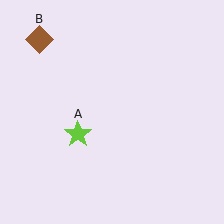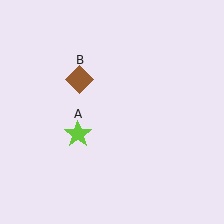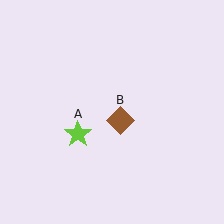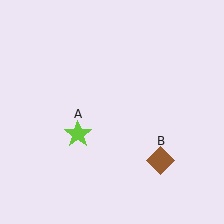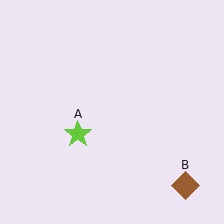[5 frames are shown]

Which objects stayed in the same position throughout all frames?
Lime star (object A) remained stationary.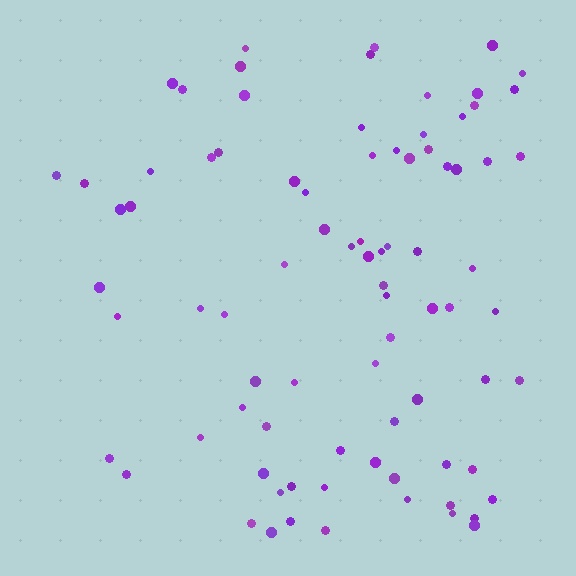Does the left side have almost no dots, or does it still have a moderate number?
Still a moderate number, just noticeably fewer than the right.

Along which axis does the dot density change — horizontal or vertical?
Horizontal.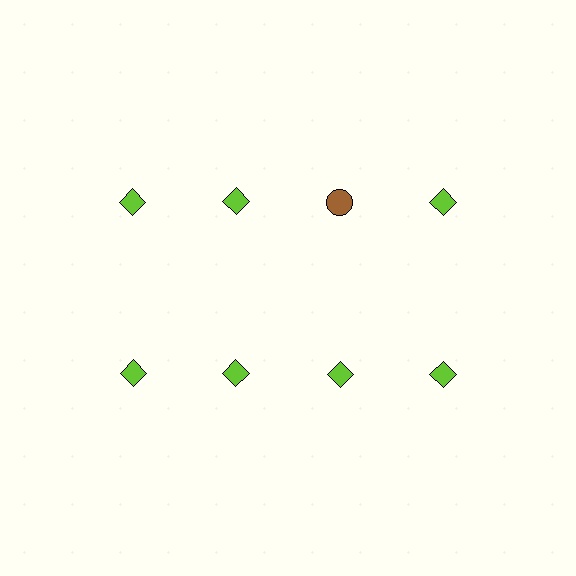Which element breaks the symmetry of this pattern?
The brown circle in the top row, center column breaks the symmetry. All other shapes are lime diamonds.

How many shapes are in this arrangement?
There are 8 shapes arranged in a grid pattern.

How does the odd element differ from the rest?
It differs in both color (brown instead of lime) and shape (circle instead of diamond).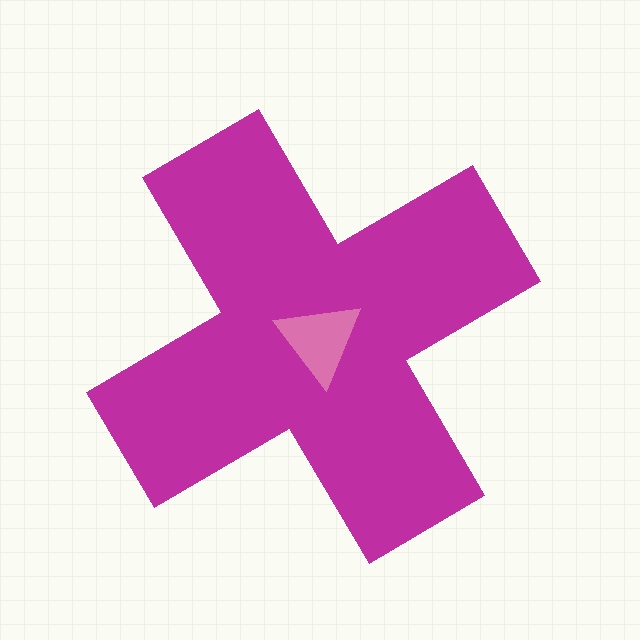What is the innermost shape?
The pink triangle.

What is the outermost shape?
The magenta cross.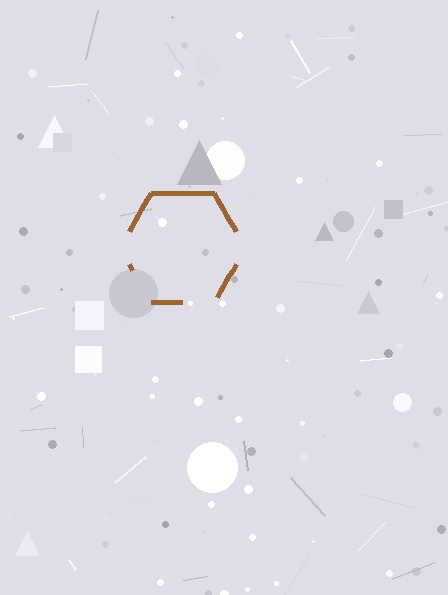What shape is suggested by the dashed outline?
The dashed outline suggests a hexagon.